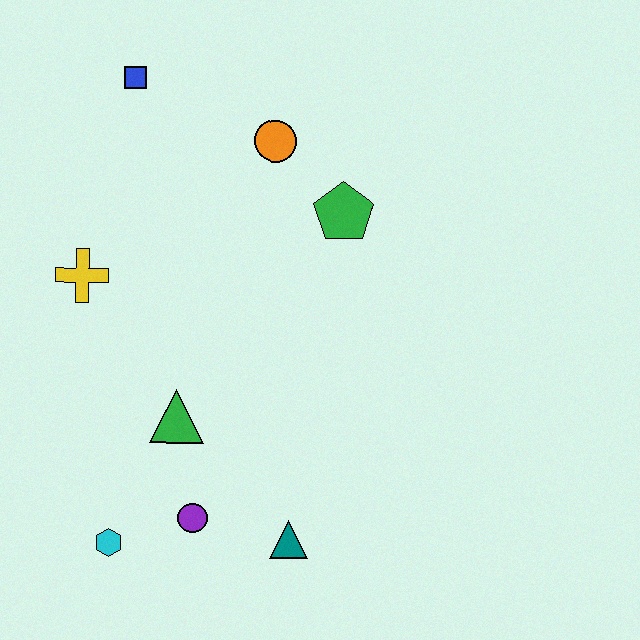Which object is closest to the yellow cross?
The green triangle is closest to the yellow cross.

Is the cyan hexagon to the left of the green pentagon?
Yes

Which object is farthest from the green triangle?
The blue square is farthest from the green triangle.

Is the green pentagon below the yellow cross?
No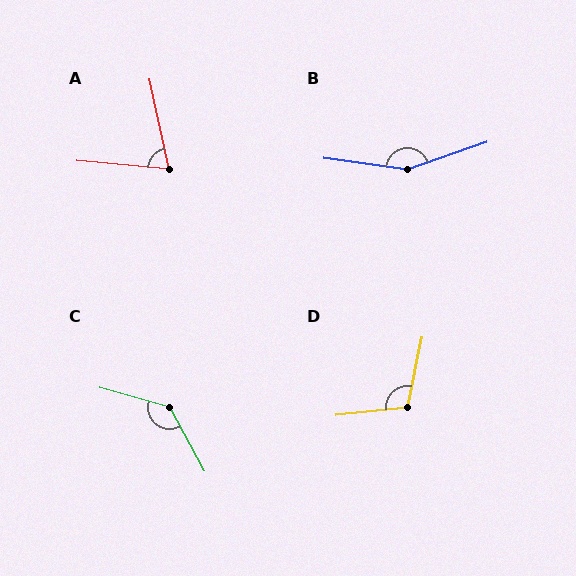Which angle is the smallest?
A, at approximately 73 degrees.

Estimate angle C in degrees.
Approximately 134 degrees.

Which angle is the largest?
B, at approximately 153 degrees.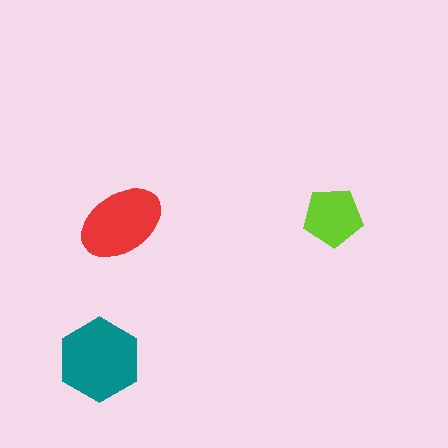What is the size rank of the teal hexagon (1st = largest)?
1st.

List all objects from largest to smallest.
The teal hexagon, the red ellipse, the lime pentagon.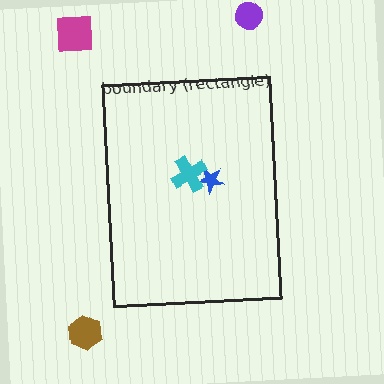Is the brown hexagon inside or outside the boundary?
Outside.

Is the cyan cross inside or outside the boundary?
Inside.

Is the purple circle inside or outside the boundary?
Outside.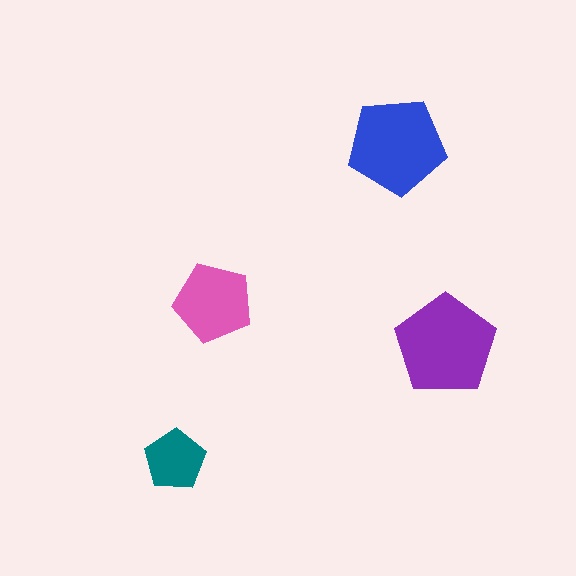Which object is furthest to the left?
The teal pentagon is leftmost.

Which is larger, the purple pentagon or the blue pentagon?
The purple one.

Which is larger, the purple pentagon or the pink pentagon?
The purple one.